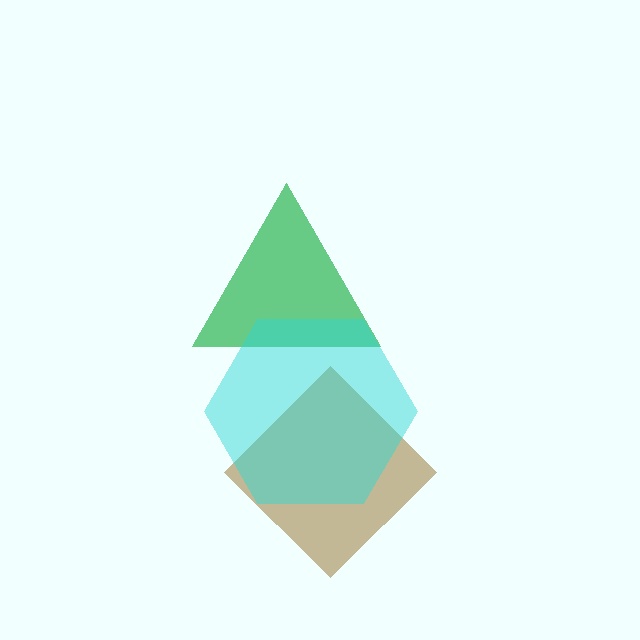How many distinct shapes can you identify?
There are 3 distinct shapes: a green triangle, a brown diamond, a cyan hexagon.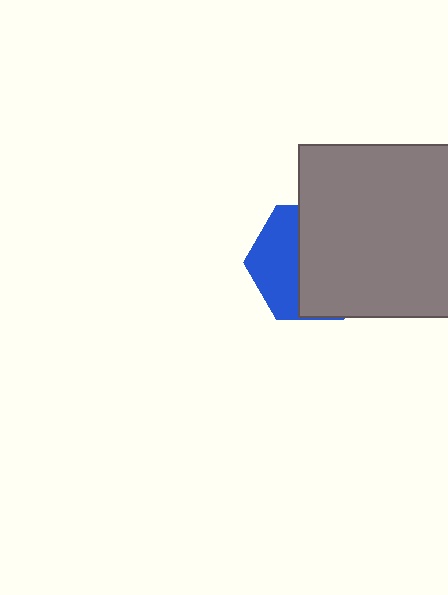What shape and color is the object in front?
The object in front is a gray rectangle.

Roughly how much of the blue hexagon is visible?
A small part of it is visible (roughly 38%).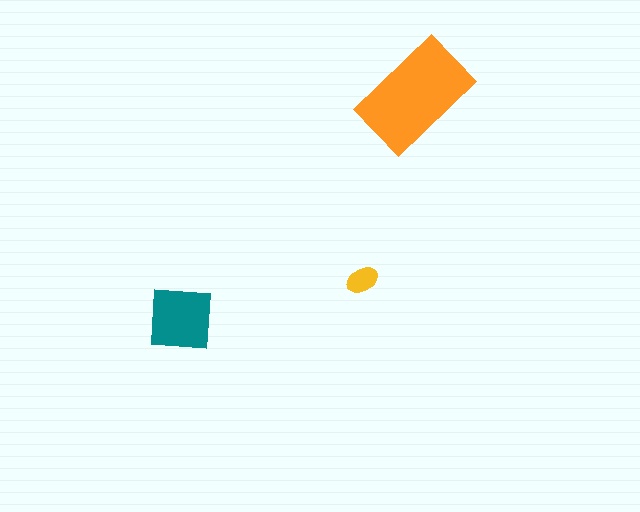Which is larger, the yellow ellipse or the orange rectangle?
The orange rectangle.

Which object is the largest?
The orange rectangle.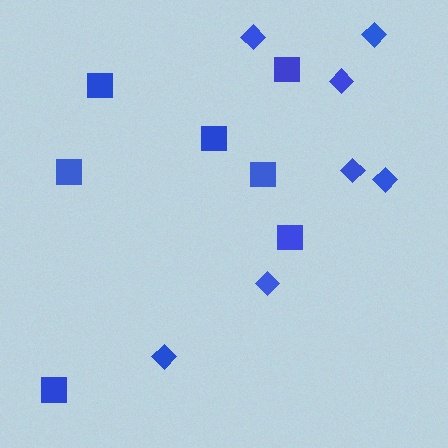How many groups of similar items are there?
There are 2 groups: one group of diamonds (7) and one group of squares (7).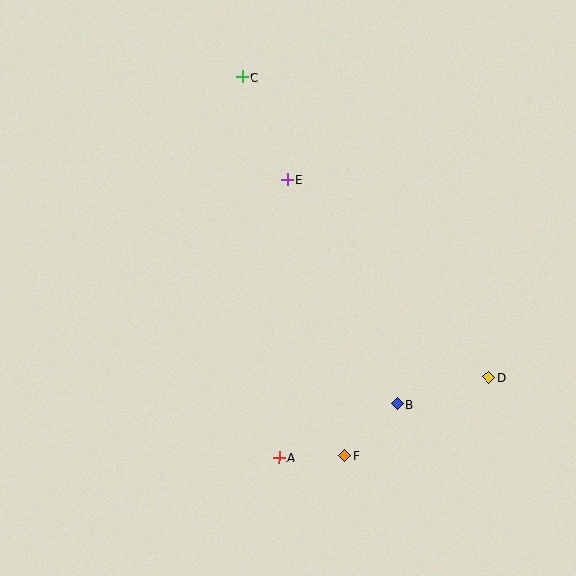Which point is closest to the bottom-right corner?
Point D is closest to the bottom-right corner.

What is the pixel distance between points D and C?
The distance between D and C is 389 pixels.